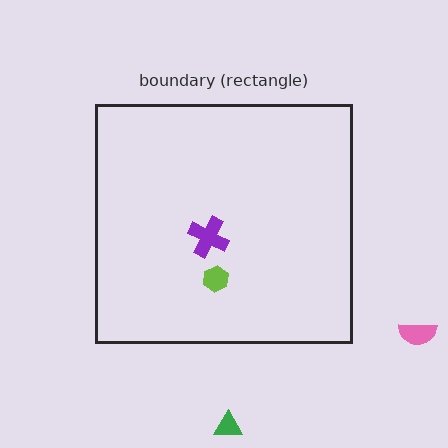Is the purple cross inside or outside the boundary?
Inside.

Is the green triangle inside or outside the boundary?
Outside.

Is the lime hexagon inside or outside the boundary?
Inside.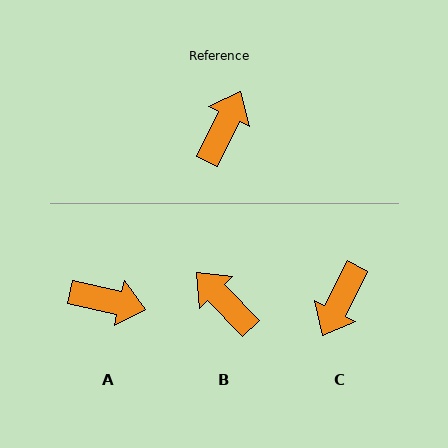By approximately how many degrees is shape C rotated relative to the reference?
Approximately 179 degrees counter-clockwise.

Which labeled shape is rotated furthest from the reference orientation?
C, about 179 degrees away.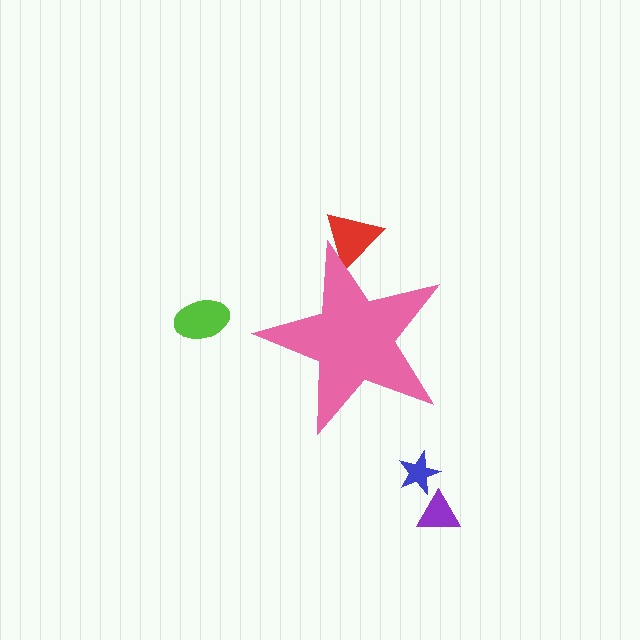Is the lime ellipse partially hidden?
No, the lime ellipse is fully visible.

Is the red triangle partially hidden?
Yes, the red triangle is partially hidden behind the pink star.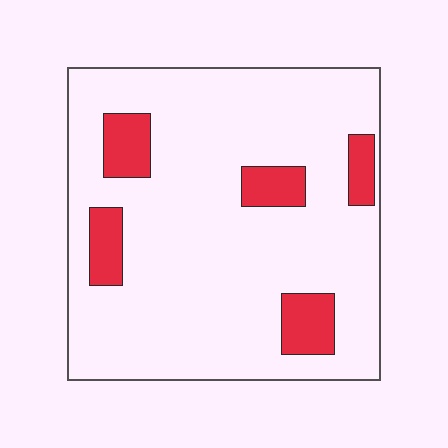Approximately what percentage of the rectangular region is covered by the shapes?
Approximately 15%.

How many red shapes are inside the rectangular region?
5.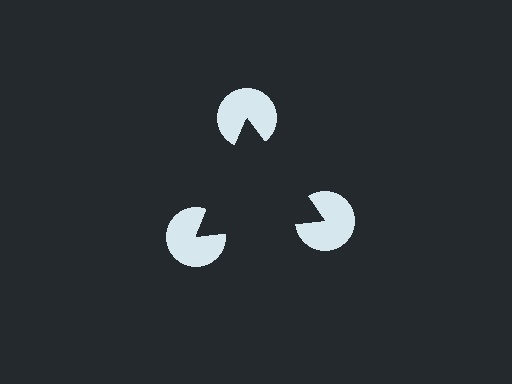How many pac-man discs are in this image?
There are 3 — one at each vertex of the illusory triangle.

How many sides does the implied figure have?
3 sides.